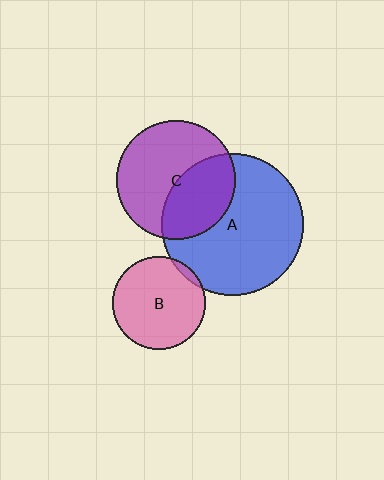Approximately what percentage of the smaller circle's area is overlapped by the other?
Approximately 40%.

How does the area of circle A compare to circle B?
Approximately 2.3 times.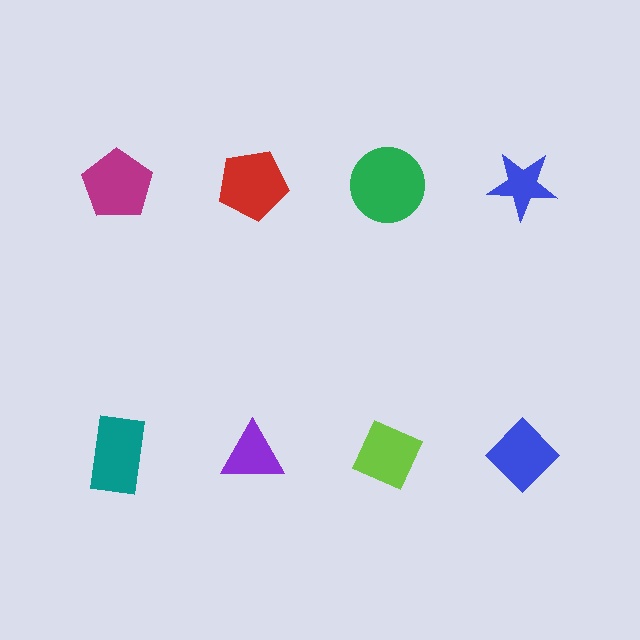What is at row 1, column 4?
A blue star.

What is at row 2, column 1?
A teal rectangle.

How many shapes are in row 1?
4 shapes.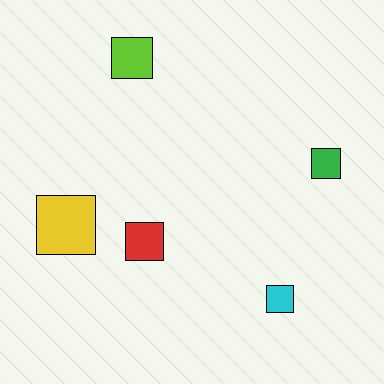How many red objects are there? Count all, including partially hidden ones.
There is 1 red object.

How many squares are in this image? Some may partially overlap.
There are 5 squares.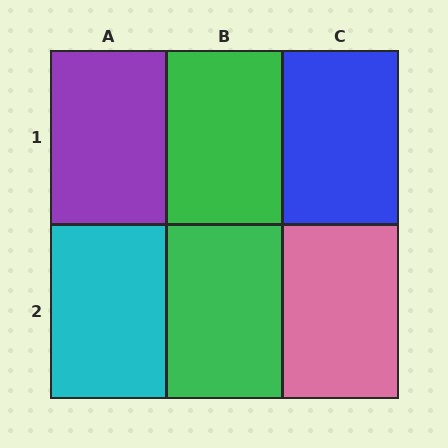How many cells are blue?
1 cell is blue.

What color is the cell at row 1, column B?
Green.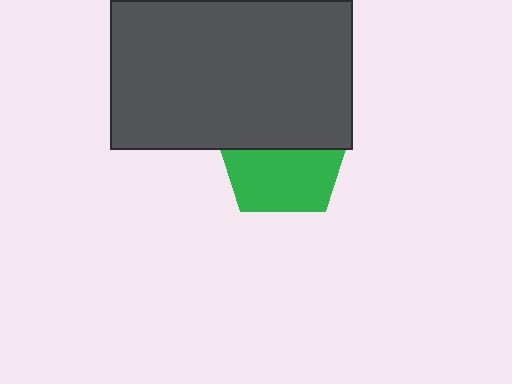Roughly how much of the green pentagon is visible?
About half of it is visible (roughly 52%).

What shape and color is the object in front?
The object in front is a dark gray rectangle.